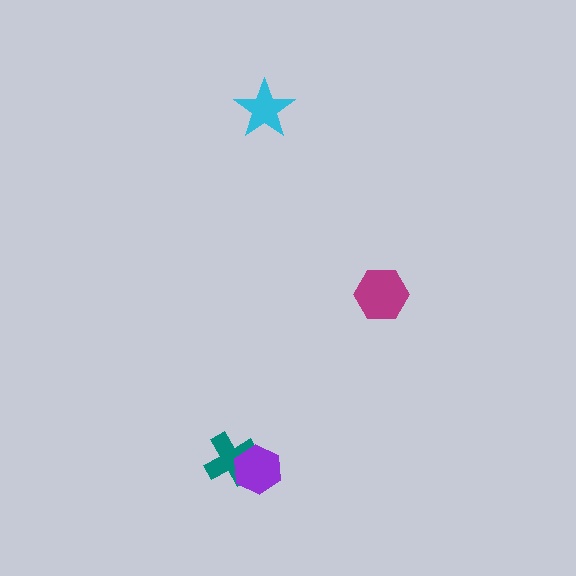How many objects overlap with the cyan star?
0 objects overlap with the cyan star.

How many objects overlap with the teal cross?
1 object overlaps with the teal cross.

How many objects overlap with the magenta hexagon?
0 objects overlap with the magenta hexagon.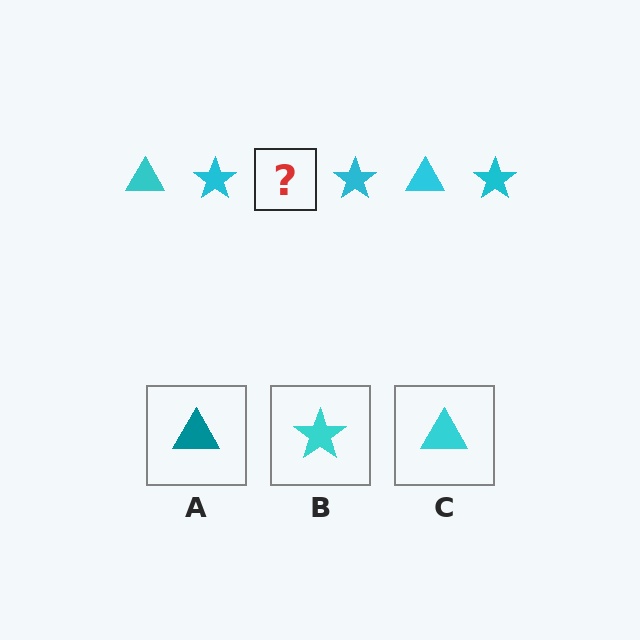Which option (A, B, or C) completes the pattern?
C.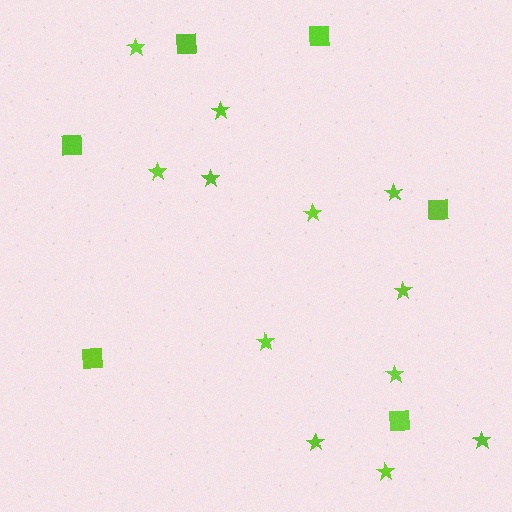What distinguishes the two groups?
There are 2 groups: one group of stars (12) and one group of squares (6).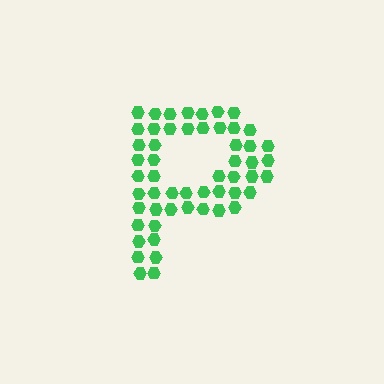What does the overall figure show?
The overall figure shows the letter P.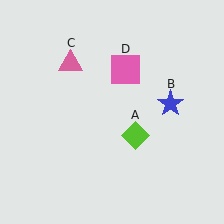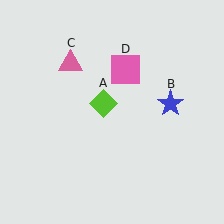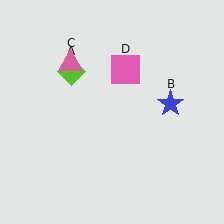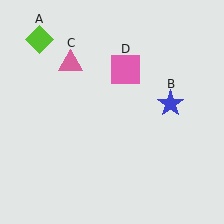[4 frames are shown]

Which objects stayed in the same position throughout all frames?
Blue star (object B) and pink triangle (object C) and pink square (object D) remained stationary.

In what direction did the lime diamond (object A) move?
The lime diamond (object A) moved up and to the left.